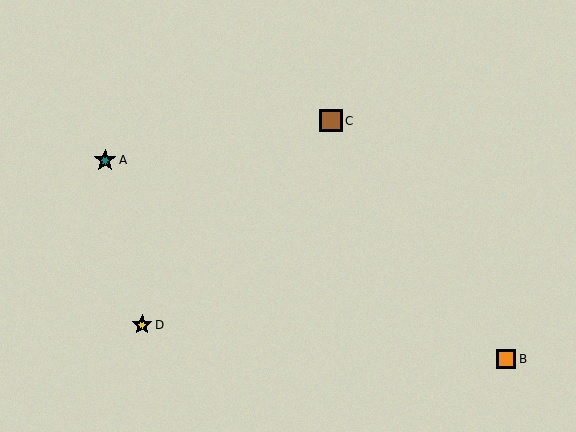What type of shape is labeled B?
Shape B is an orange square.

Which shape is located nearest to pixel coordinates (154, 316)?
The yellow star (labeled D) at (142, 325) is nearest to that location.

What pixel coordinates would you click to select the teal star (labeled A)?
Click at (105, 160) to select the teal star A.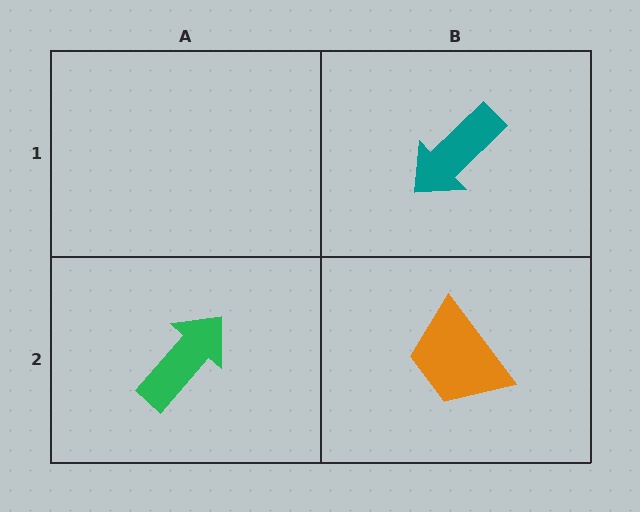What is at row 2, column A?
A green arrow.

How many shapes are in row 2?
2 shapes.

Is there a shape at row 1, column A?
No, that cell is empty.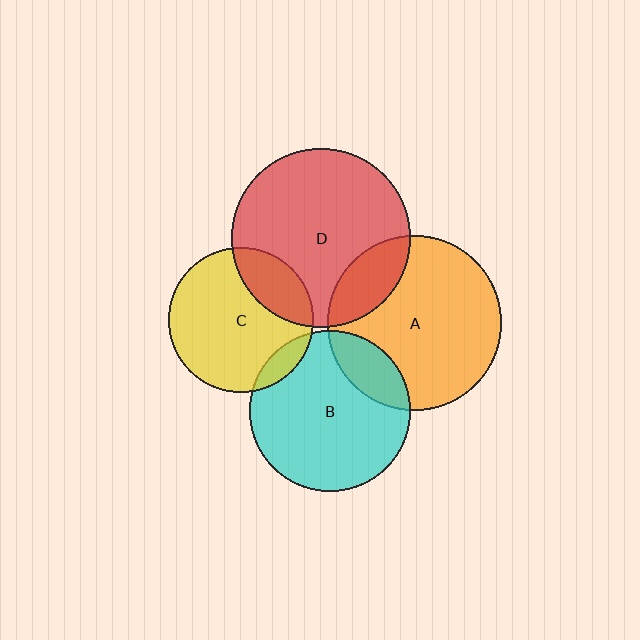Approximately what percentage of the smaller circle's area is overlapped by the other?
Approximately 10%.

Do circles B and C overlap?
Yes.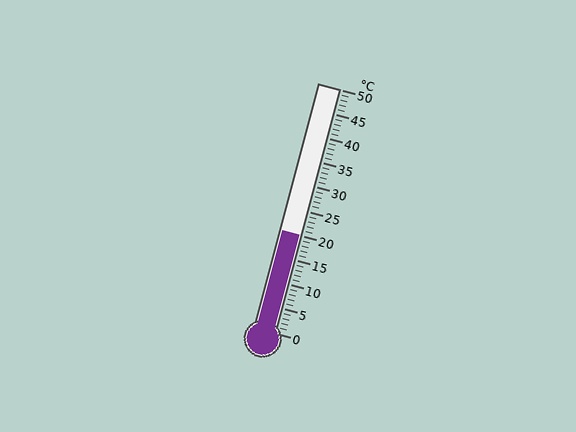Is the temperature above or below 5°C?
The temperature is above 5°C.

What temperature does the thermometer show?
The thermometer shows approximately 20°C.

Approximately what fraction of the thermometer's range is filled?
The thermometer is filled to approximately 40% of its range.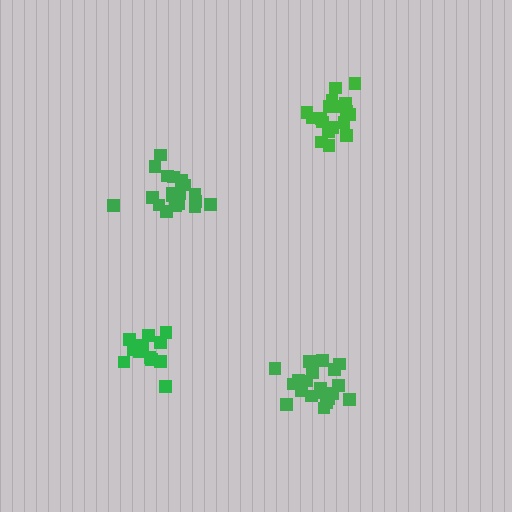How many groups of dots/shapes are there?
There are 4 groups.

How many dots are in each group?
Group 1: 14 dots, Group 2: 19 dots, Group 3: 20 dots, Group 4: 18 dots (71 total).